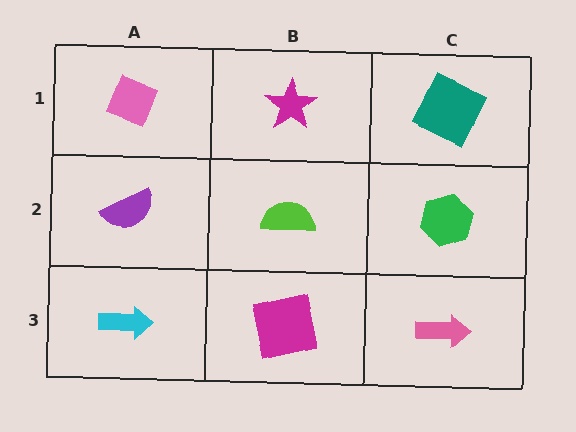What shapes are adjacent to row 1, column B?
A lime semicircle (row 2, column B), a pink diamond (row 1, column A), a teal square (row 1, column C).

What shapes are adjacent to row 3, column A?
A purple semicircle (row 2, column A), a magenta square (row 3, column B).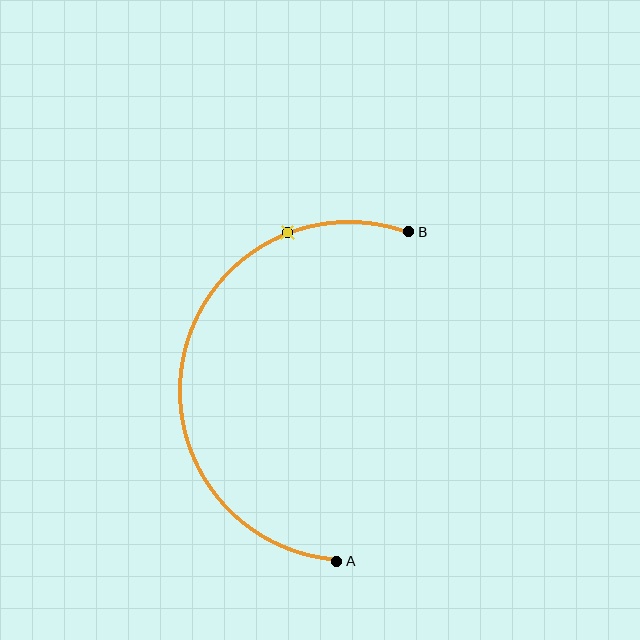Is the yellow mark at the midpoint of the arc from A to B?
No. The yellow mark lies on the arc but is closer to endpoint B. The arc midpoint would be at the point on the curve equidistant along the arc from both A and B.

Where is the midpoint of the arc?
The arc midpoint is the point on the curve farthest from the straight line joining A and B. It sits to the left of that line.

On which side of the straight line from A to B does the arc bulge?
The arc bulges to the left of the straight line connecting A and B.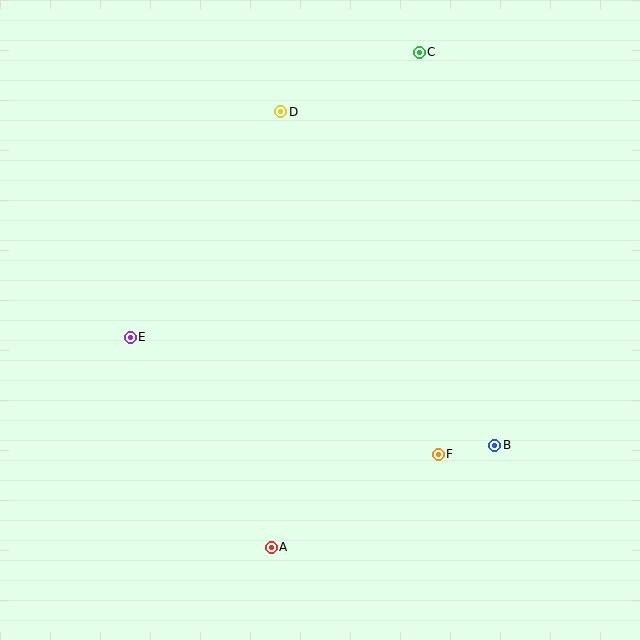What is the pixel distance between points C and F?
The distance between C and F is 403 pixels.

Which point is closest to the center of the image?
Point F at (438, 454) is closest to the center.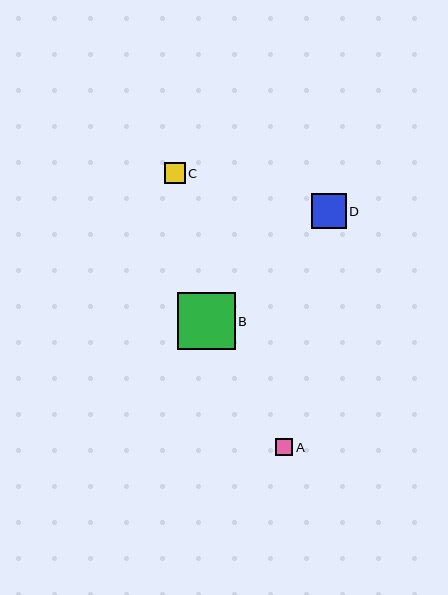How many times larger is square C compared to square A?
Square C is approximately 1.2 times the size of square A.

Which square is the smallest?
Square A is the smallest with a size of approximately 18 pixels.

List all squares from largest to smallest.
From largest to smallest: B, D, C, A.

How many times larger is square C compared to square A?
Square C is approximately 1.2 times the size of square A.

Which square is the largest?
Square B is the largest with a size of approximately 58 pixels.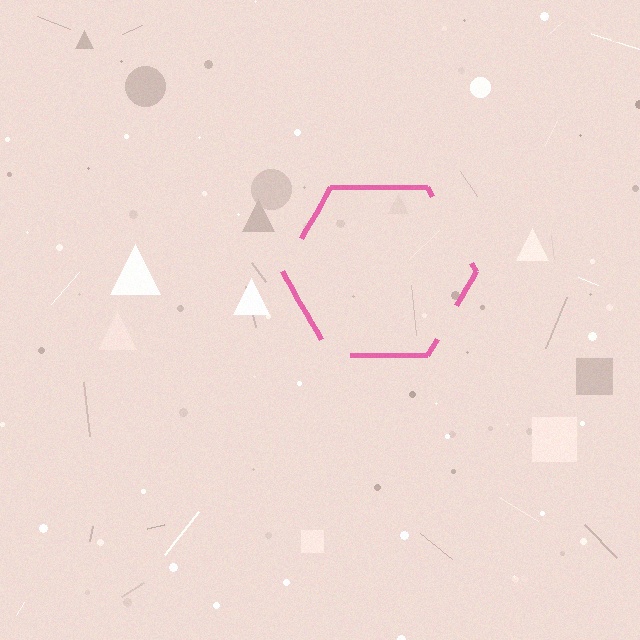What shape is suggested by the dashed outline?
The dashed outline suggests a hexagon.